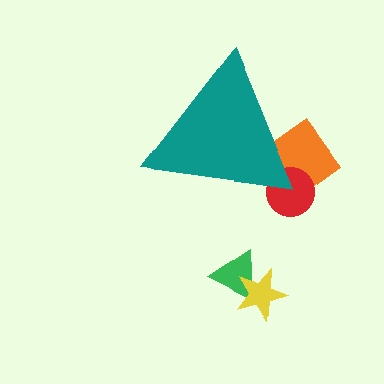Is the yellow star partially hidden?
No, the yellow star is fully visible.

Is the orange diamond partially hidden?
Yes, the orange diamond is partially hidden behind the teal triangle.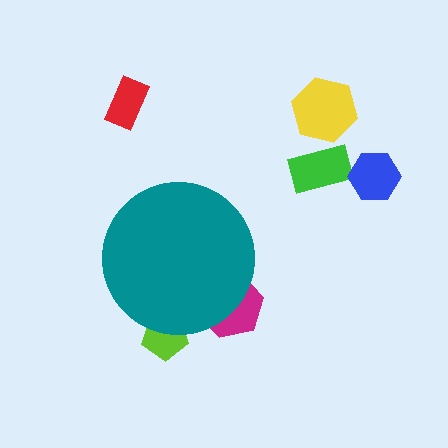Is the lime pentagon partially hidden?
Yes, the lime pentagon is partially hidden behind the teal circle.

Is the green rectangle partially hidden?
No, the green rectangle is fully visible.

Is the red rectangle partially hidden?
No, the red rectangle is fully visible.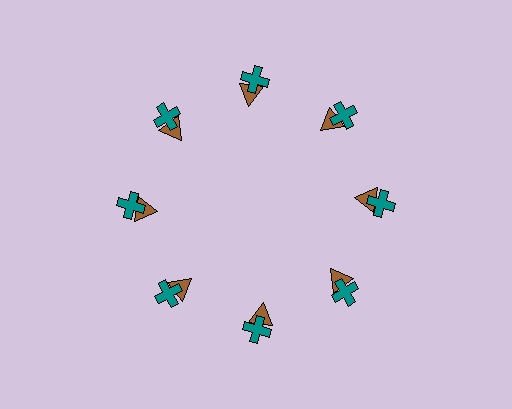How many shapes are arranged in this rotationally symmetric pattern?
There are 16 shapes, arranged in 8 groups of 2.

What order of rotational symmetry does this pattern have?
This pattern has 8-fold rotational symmetry.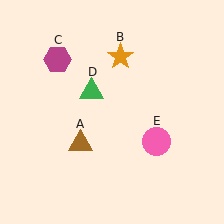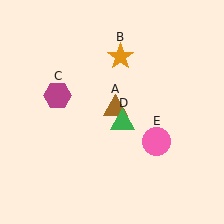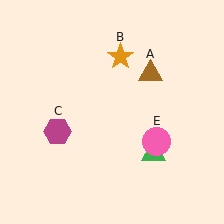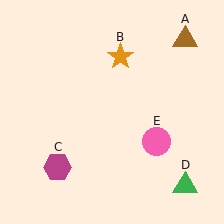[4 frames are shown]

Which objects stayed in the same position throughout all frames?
Orange star (object B) and pink circle (object E) remained stationary.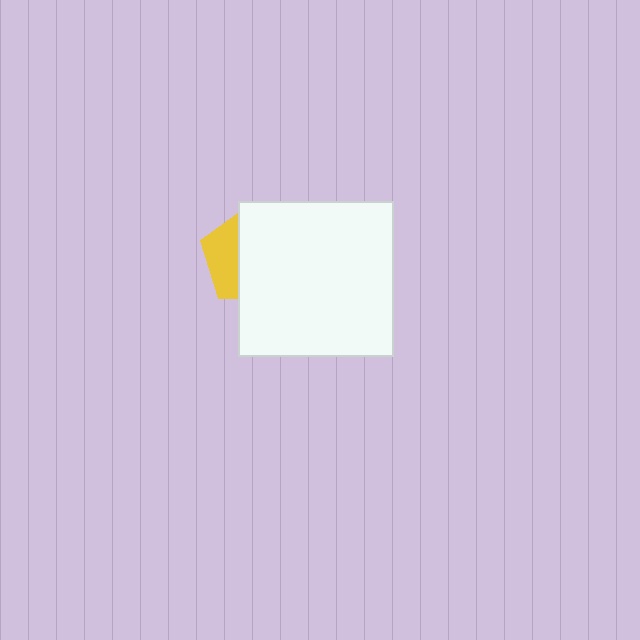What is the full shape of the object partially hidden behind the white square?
The partially hidden object is a yellow pentagon.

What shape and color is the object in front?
The object in front is a white square.